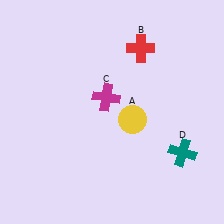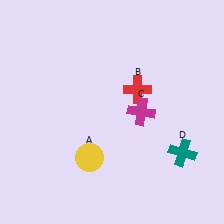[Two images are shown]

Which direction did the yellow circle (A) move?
The yellow circle (A) moved left.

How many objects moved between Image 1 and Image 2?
3 objects moved between the two images.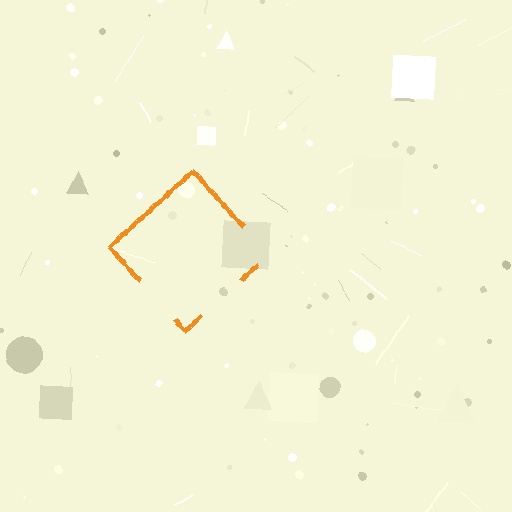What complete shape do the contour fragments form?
The contour fragments form a diamond.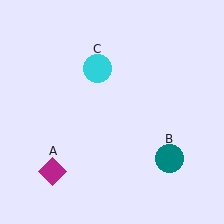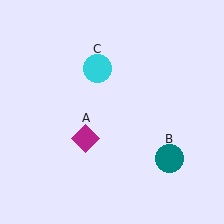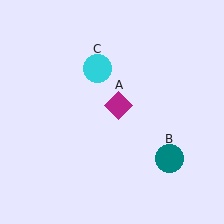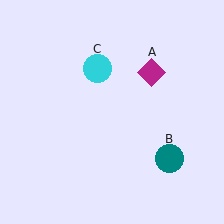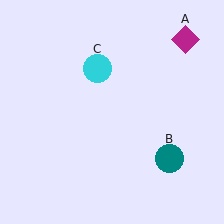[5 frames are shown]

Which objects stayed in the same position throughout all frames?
Teal circle (object B) and cyan circle (object C) remained stationary.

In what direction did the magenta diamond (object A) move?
The magenta diamond (object A) moved up and to the right.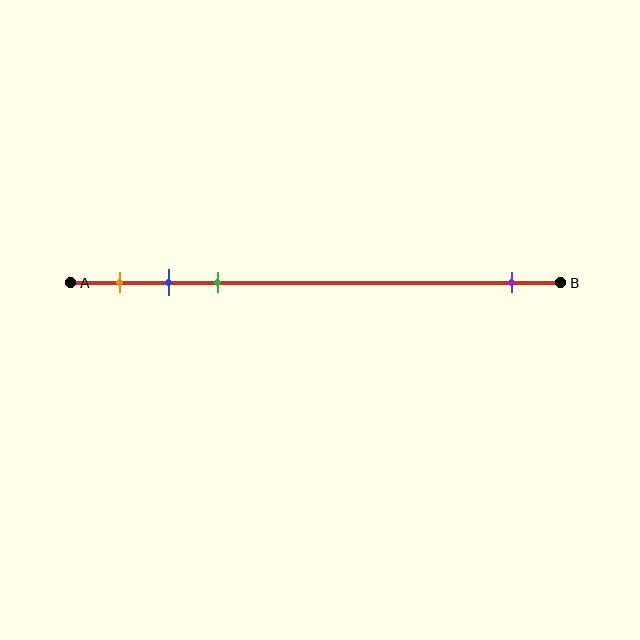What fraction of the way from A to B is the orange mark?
The orange mark is approximately 10% (0.1) of the way from A to B.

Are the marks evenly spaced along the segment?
No, the marks are not evenly spaced.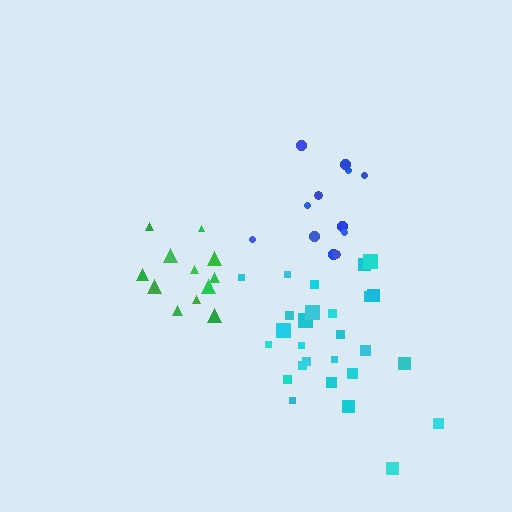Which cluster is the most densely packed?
Green.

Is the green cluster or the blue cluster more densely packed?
Green.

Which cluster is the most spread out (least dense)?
Cyan.